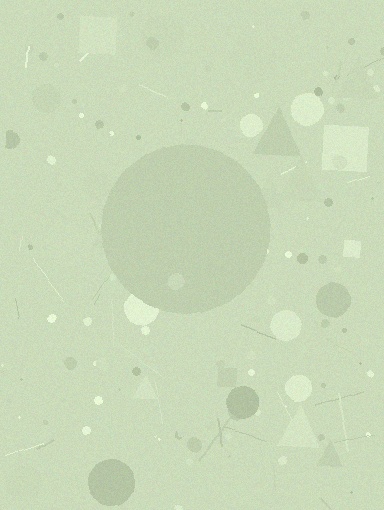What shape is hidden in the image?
A circle is hidden in the image.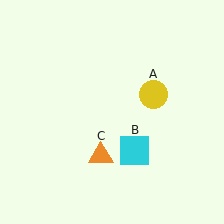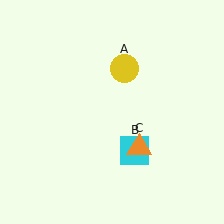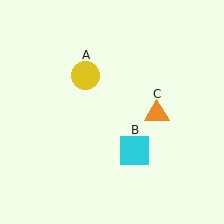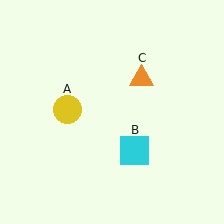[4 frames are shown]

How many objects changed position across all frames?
2 objects changed position: yellow circle (object A), orange triangle (object C).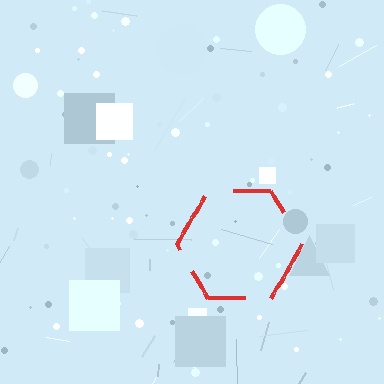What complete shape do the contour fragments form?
The contour fragments form a hexagon.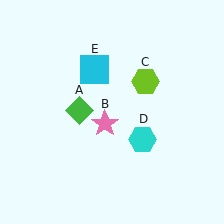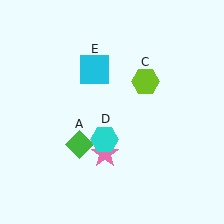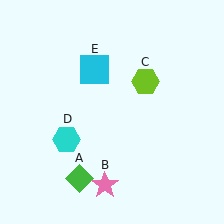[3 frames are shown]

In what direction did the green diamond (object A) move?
The green diamond (object A) moved down.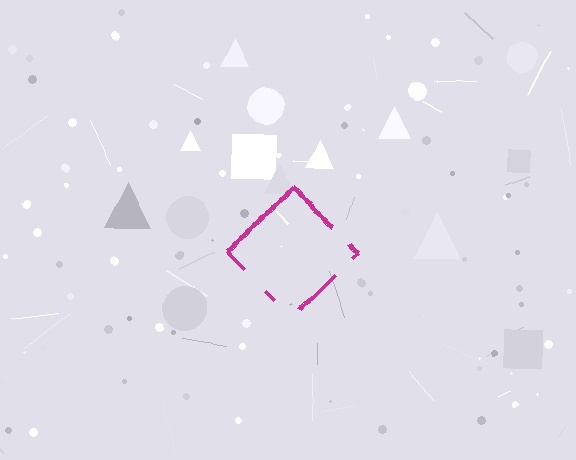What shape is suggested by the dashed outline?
The dashed outline suggests a diamond.